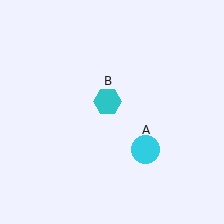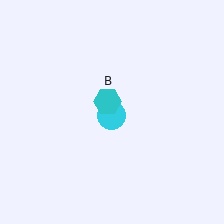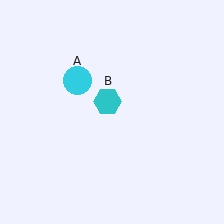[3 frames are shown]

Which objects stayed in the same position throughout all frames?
Cyan hexagon (object B) remained stationary.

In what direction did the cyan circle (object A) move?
The cyan circle (object A) moved up and to the left.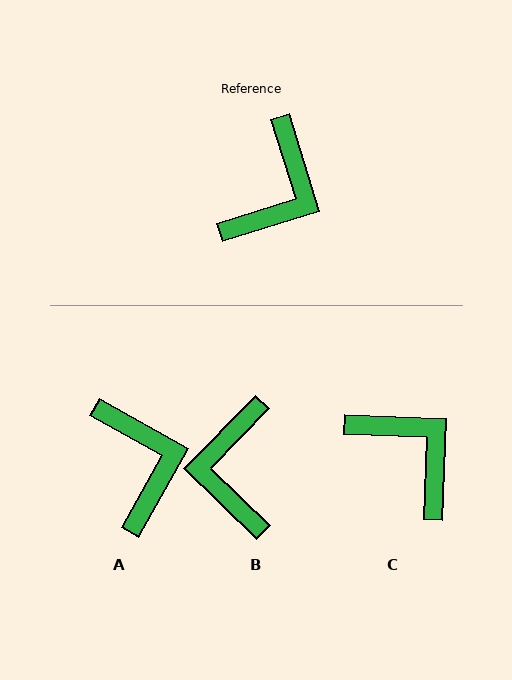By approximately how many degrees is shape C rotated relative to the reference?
Approximately 71 degrees counter-clockwise.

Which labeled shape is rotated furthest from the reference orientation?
B, about 152 degrees away.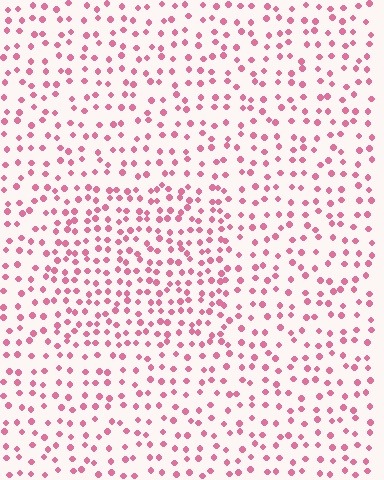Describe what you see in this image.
The image contains small pink elements arranged at two different densities. A rectangle-shaped region is visible where the elements are more densely packed than the surrounding area.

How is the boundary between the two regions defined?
The boundary is defined by a change in element density (approximately 1.6x ratio). All elements are the same color, size, and shape.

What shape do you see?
I see a rectangle.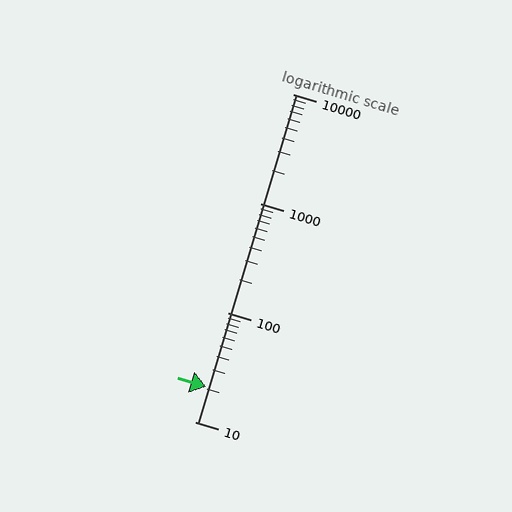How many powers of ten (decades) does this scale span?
The scale spans 3 decades, from 10 to 10000.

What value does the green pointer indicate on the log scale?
The pointer indicates approximately 21.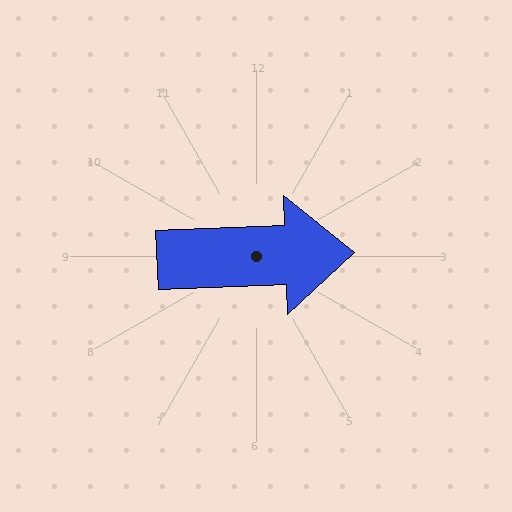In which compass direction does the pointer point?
East.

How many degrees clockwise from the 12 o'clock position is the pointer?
Approximately 88 degrees.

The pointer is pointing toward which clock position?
Roughly 3 o'clock.